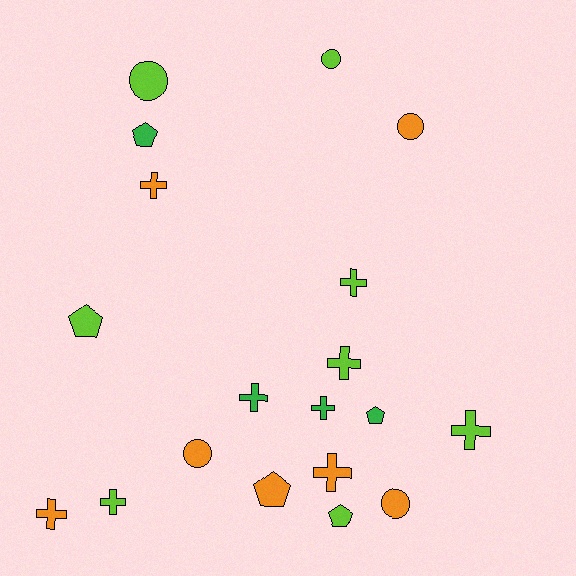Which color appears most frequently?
Lime, with 8 objects.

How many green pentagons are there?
There are 2 green pentagons.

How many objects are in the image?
There are 19 objects.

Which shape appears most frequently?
Cross, with 9 objects.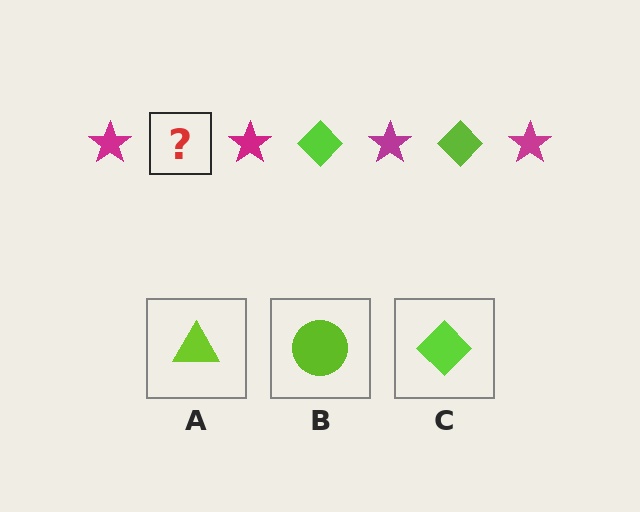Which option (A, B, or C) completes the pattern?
C.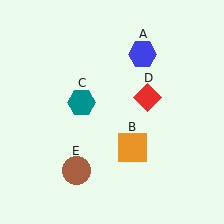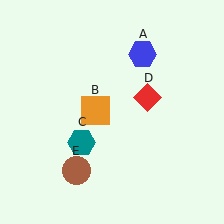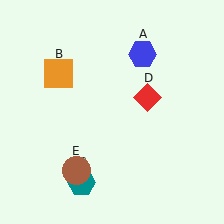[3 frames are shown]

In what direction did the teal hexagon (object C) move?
The teal hexagon (object C) moved down.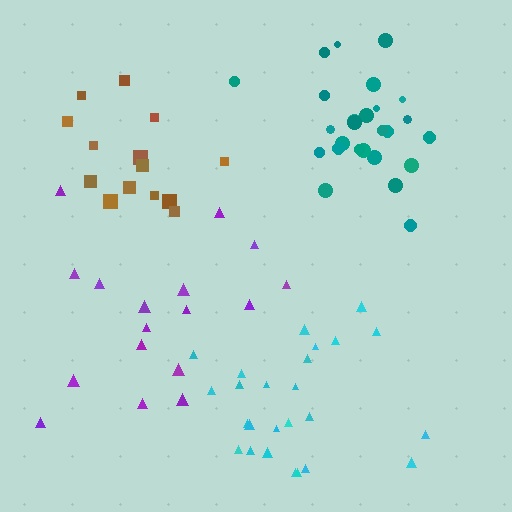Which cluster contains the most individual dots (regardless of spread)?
Teal (27).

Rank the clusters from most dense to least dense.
teal, brown, cyan, purple.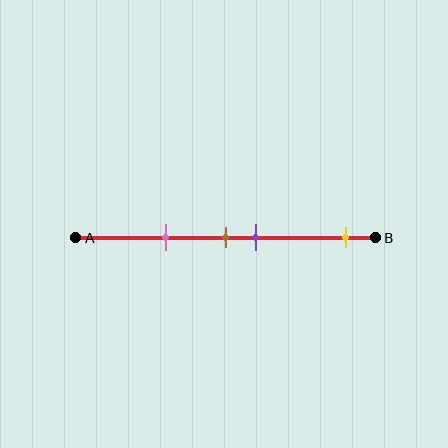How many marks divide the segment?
There are 4 marks dividing the segment.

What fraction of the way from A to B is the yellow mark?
The yellow mark is approximately 90% (0.9) of the way from A to B.